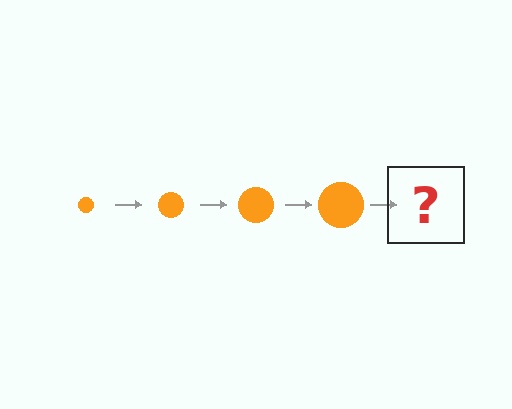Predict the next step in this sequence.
The next step is an orange circle, larger than the previous one.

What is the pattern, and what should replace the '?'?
The pattern is that the circle gets progressively larger each step. The '?' should be an orange circle, larger than the previous one.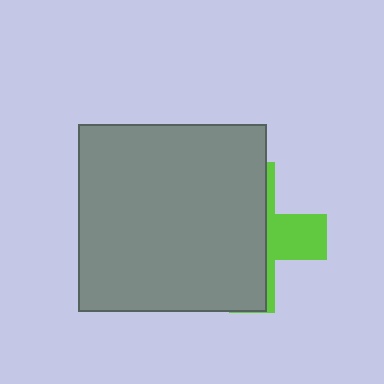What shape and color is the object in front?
The object in front is a gray square.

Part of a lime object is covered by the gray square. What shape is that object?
It is a cross.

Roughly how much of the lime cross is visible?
A small part of it is visible (roughly 31%).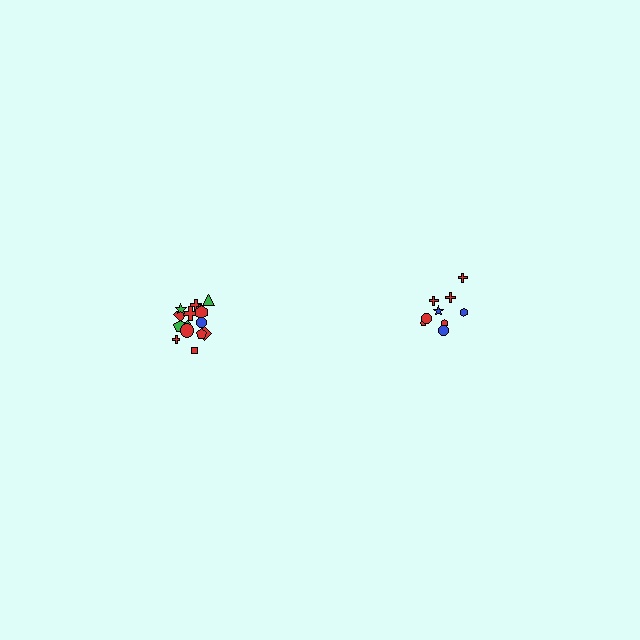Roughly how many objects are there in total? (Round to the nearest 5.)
Roughly 25 objects in total.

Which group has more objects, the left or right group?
The left group.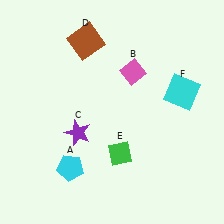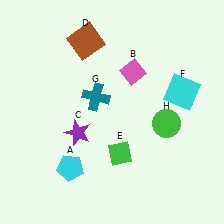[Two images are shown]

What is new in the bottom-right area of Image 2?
A green circle (H) was added in the bottom-right area of Image 2.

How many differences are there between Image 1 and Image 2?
There are 2 differences between the two images.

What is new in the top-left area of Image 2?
A teal cross (G) was added in the top-left area of Image 2.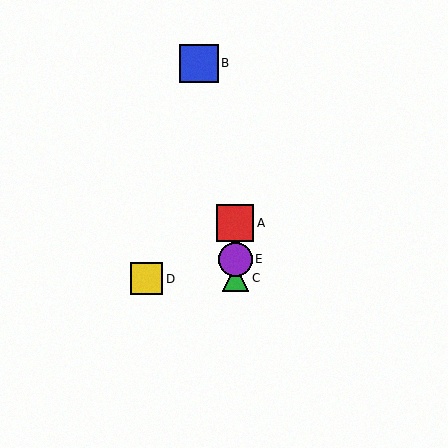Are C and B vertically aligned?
No, C is at x≈235 and B is at x≈199.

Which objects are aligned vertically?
Objects A, C, E are aligned vertically.